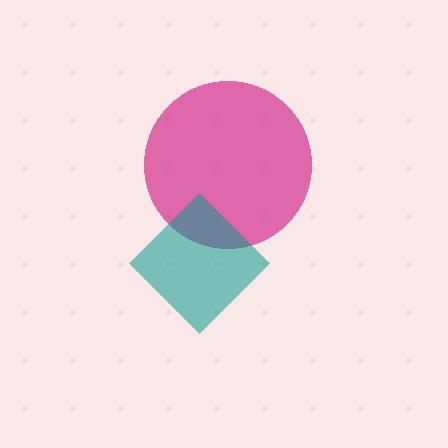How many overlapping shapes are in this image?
There are 2 overlapping shapes in the image.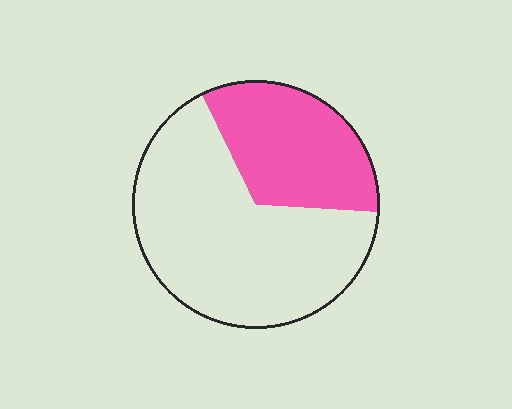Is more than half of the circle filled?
No.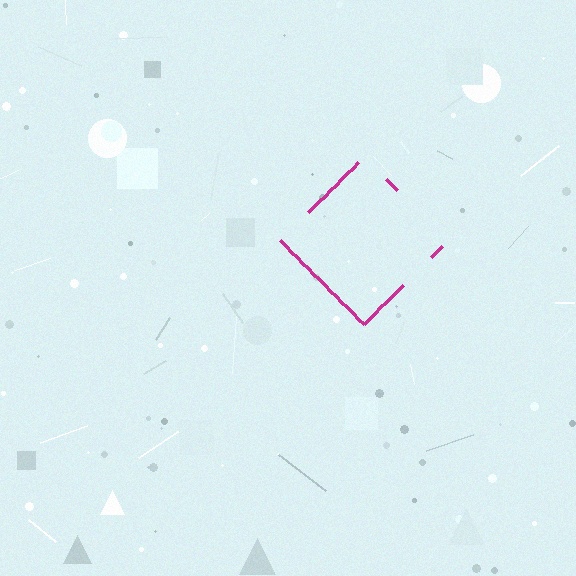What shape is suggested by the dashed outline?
The dashed outline suggests a diamond.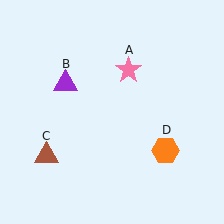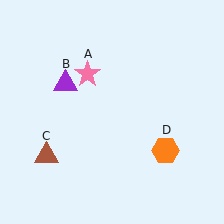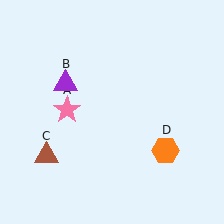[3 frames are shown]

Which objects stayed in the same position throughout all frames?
Purple triangle (object B) and brown triangle (object C) and orange hexagon (object D) remained stationary.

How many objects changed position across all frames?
1 object changed position: pink star (object A).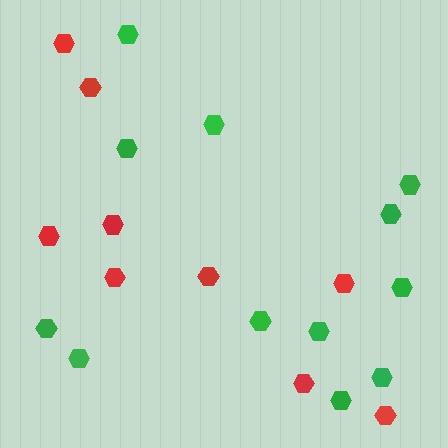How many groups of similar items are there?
There are 2 groups: one group of red hexagons (9) and one group of green hexagons (12).